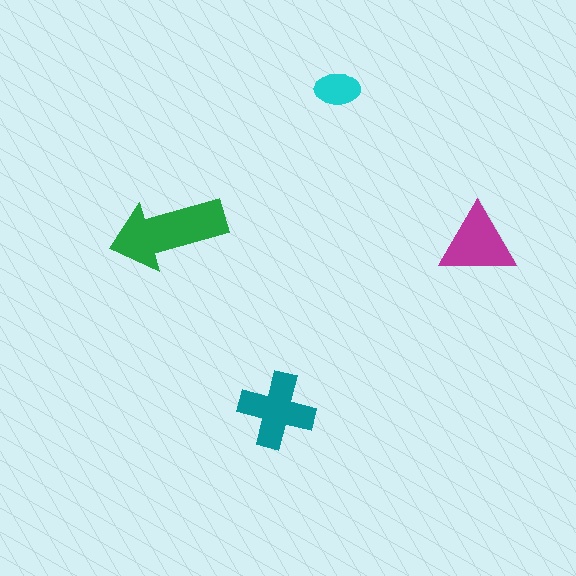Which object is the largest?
The green arrow.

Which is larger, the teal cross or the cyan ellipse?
The teal cross.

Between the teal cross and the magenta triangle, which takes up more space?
The teal cross.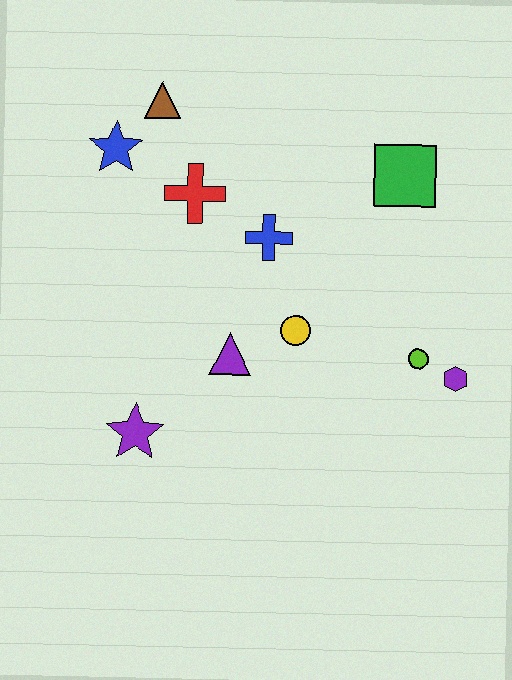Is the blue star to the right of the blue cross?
No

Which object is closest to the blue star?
The brown triangle is closest to the blue star.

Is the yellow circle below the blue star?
Yes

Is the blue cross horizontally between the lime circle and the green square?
No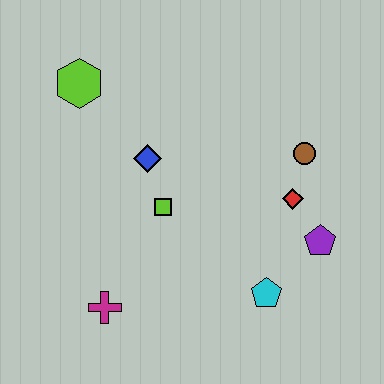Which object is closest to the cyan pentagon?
The purple pentagon is closest to the cyan pentagon.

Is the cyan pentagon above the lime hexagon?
No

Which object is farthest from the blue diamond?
The purple pentagon is farthest from the blue diamond.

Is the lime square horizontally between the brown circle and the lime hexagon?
Yes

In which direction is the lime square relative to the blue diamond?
The lime square is below the blue diamond.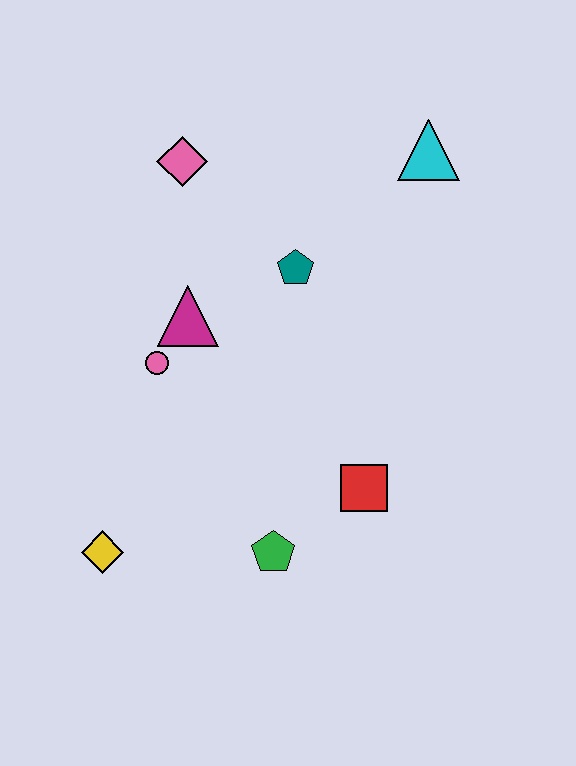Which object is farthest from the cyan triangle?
The yellow diamond is farthest from the cyan triangle.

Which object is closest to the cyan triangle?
The teal pentagon is closest to the cyan triangle.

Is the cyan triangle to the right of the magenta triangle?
Yes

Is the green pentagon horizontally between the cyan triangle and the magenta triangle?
Yes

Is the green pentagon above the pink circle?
No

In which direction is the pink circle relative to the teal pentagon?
The pink circle is to the left of the teal pentagon.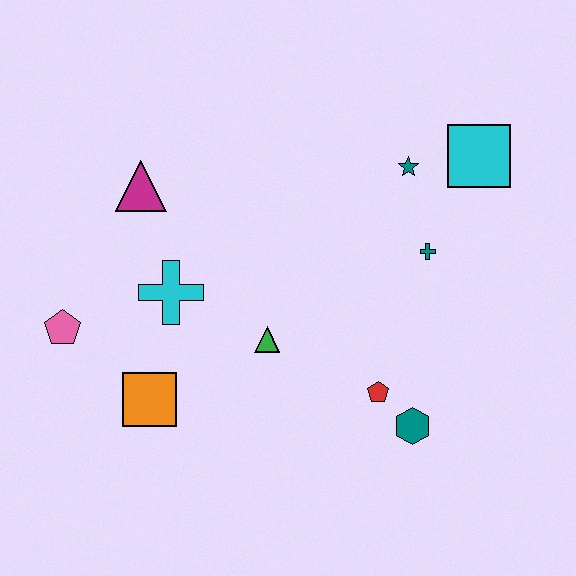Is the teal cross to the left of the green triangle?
No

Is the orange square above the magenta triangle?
No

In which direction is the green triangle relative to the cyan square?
The green triangle is to the left of the cyan square.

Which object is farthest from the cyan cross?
The cyan square is farthest from the cyan cross.